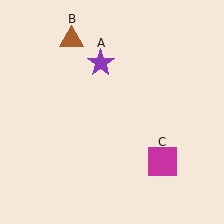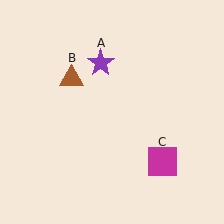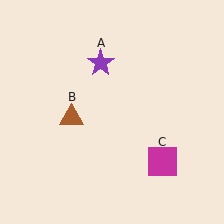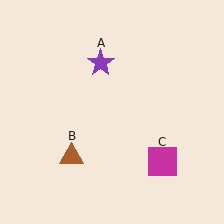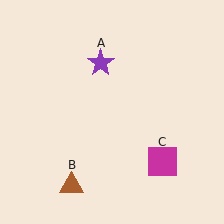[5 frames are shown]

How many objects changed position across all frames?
1 object changed position: brown triangle (object B).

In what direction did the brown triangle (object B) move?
The brown triangle (object B) moved down.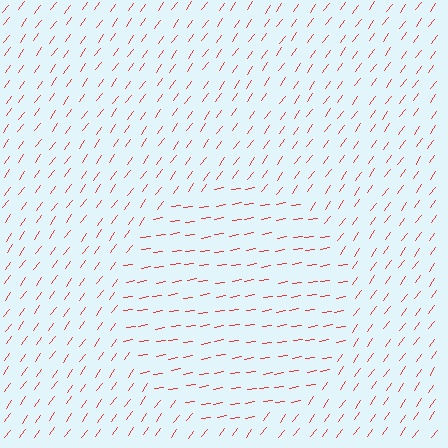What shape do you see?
I see a circle.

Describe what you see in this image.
The image is filled with small red line segments. A circle region in the image has lines oriented differently from the surrounding lines, creating a visible texture boundary.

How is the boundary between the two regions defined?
The boundary is defined purely by a change in line orientation (approximately 45 degrees difference). All lines are the same color and thickness.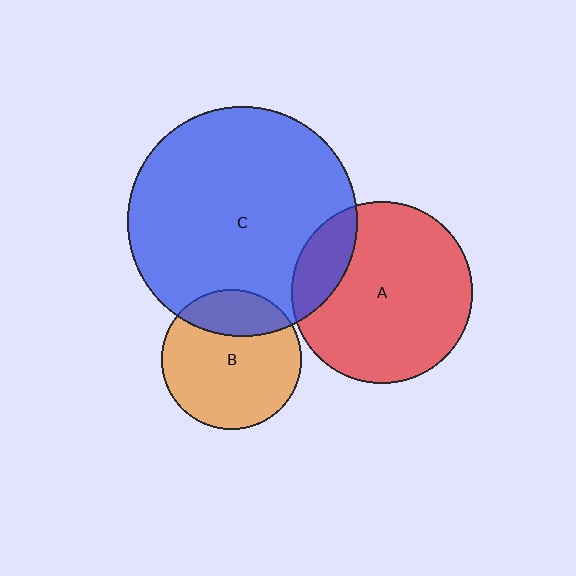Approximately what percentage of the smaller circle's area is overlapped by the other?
Approximately 15%.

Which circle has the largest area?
Circle C (blue).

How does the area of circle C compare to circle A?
Approximately 1.6 times.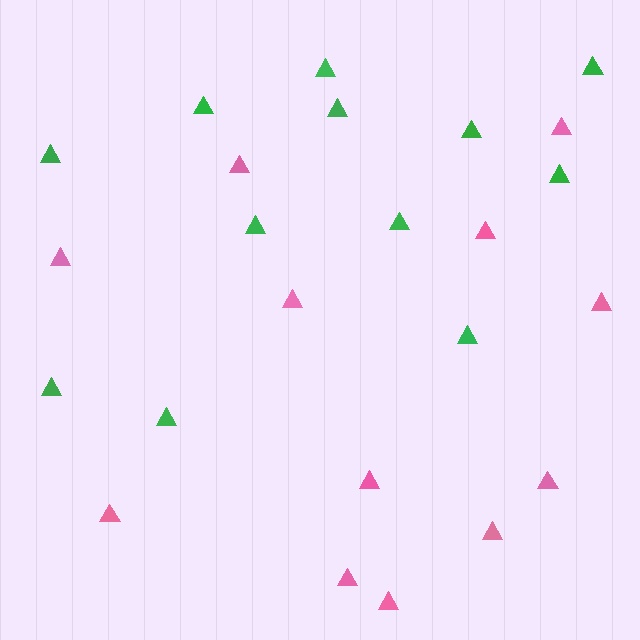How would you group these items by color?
There are 2 groups: one group of green triangles (12) and one group of pink triangles (12).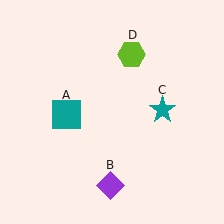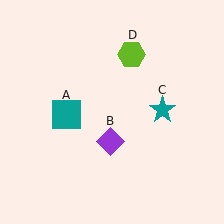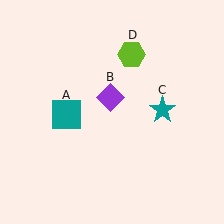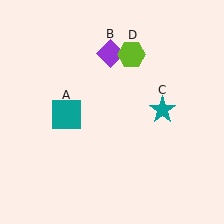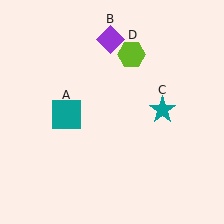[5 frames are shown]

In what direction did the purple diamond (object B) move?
The purple diamond (object B) moved up.